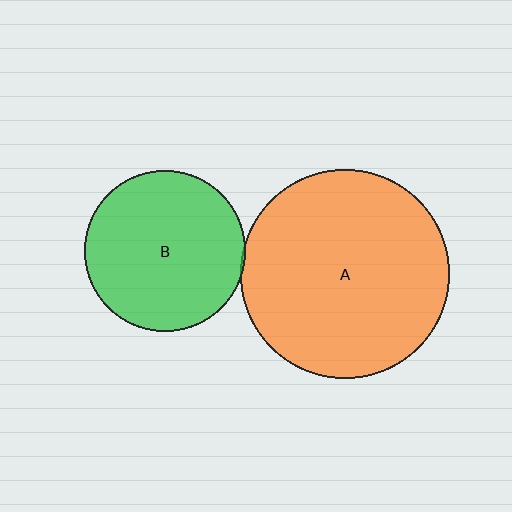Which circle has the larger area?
Circle A (orange).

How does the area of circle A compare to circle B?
Approximately 1.7 times.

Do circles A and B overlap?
Yes.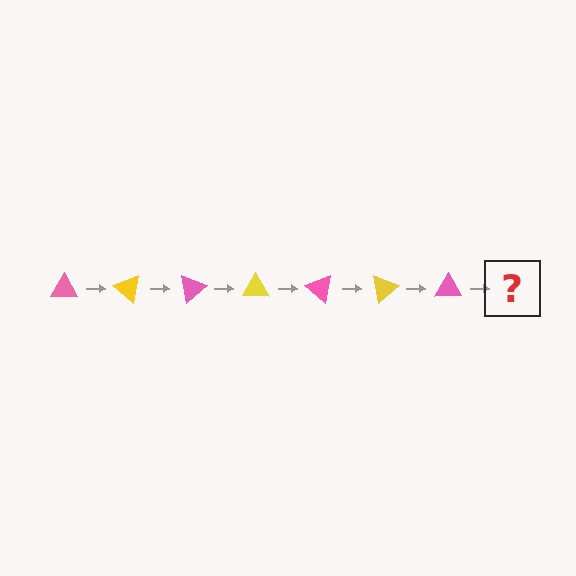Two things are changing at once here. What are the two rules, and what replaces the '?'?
The two rules are that it rotates 40 degrees each step and the color cycles through pink and yellow. The '?' should be a yellow triangle, rotated 280 degrees from the start.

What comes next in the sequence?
The next element should be a yellow triangle, rotated 280 degrees from the start.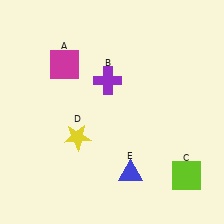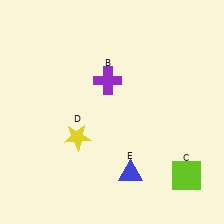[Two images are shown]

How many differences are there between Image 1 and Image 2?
There is 1 difference between the two images.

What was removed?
The magenta square (A) was removed in Image 2.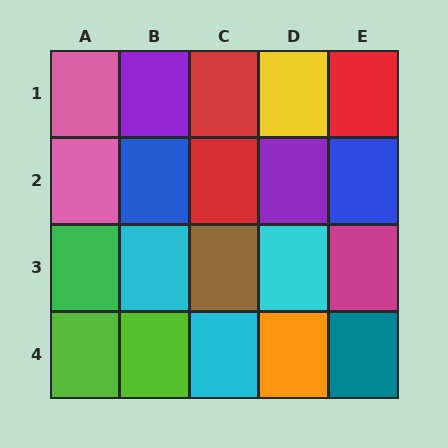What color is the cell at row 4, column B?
Lime.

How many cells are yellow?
1 cell is yellow.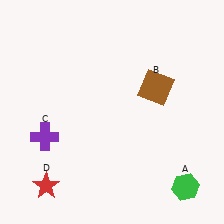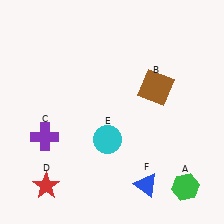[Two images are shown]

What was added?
A cyan circle (E), a blue triangle (F) were added in Image 2.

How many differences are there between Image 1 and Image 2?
There are 2 differences between the two images.